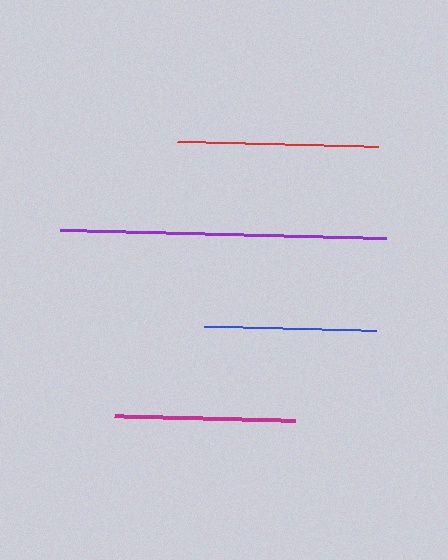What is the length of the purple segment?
The purple segment is approximately 326 pixels long.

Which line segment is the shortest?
The blue line is the shortest at approximately 172 pixels.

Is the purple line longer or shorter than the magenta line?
The purple line is longer than the magenta line.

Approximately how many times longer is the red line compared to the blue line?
The red line is approximately 1.2 times the length of the blue line.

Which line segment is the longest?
The purple line is the longest at approximately 326 pixels.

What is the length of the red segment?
The red segment is approximately 201 pixels long.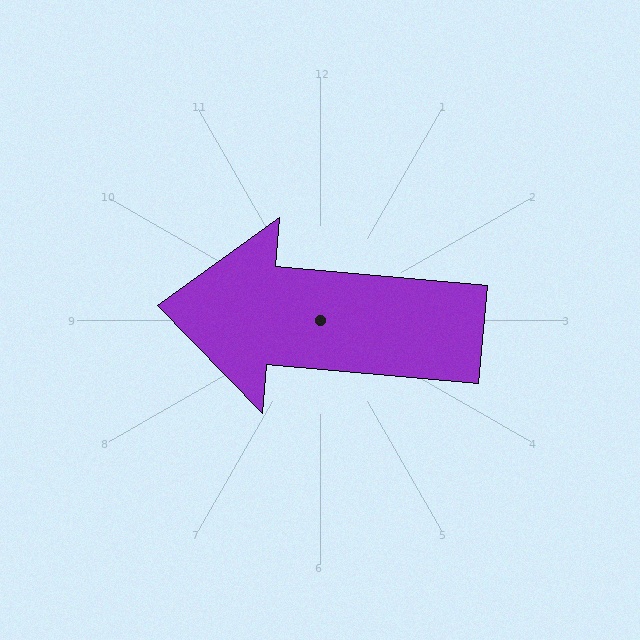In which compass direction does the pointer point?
West.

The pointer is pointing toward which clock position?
Roughly 9 o'clock.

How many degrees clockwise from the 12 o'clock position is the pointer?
Approximately 275 degrees.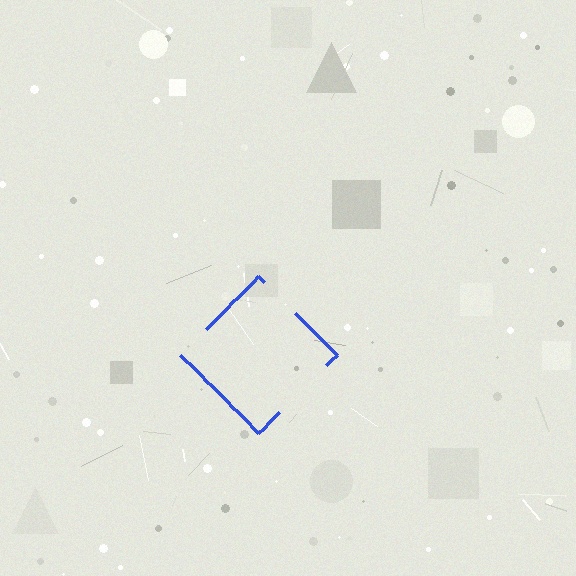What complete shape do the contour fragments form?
The contour fragments form a diamond.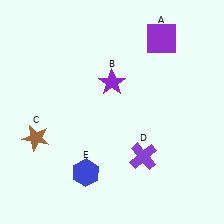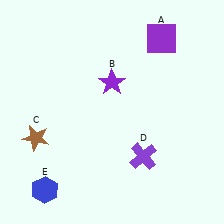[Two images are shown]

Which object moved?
The blue hexagon (E) moved left.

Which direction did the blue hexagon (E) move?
The blue hexagon (E) moved left.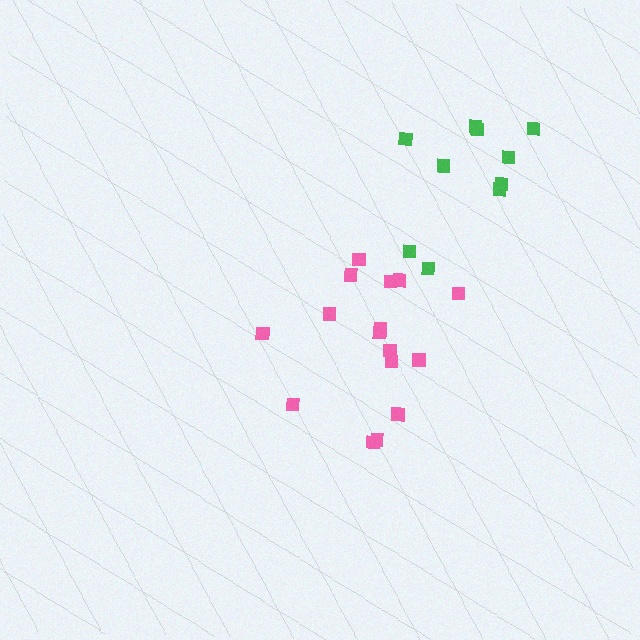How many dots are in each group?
Group 1: 16 dots, Group 2: 10 dots (26 total).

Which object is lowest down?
The pink cluster is bottommost.